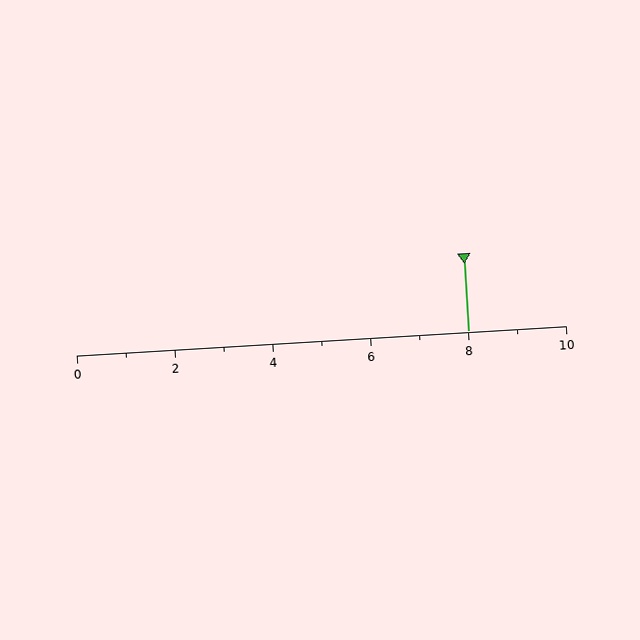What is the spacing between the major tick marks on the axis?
The major ticks are spaced 2 apart.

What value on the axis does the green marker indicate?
The marker indicates approximately 8.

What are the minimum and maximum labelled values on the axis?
The axis runs from 0 to 10.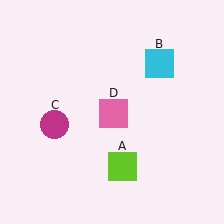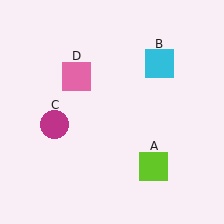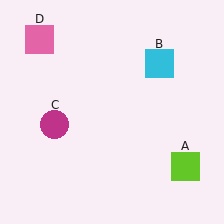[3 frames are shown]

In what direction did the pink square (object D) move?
The pink square (object D) moved up and to the left.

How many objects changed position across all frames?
2 objects changed position: lime square (object A), pink square (object D).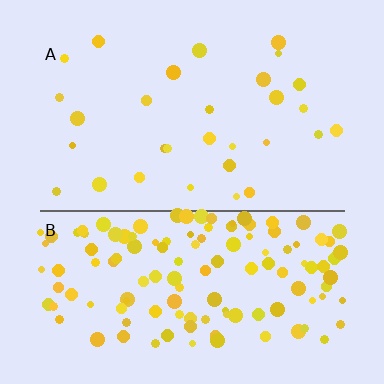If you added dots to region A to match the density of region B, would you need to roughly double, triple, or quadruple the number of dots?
Approximately quadruple.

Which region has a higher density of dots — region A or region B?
B (the bottom).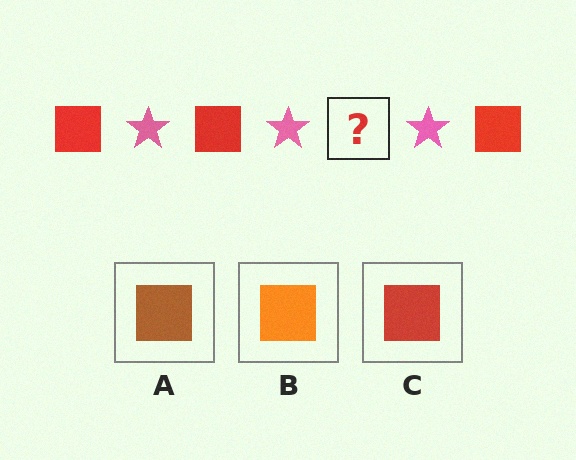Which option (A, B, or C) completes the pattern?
C.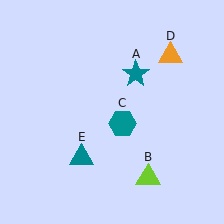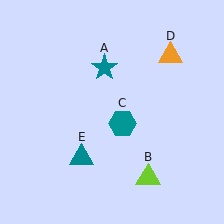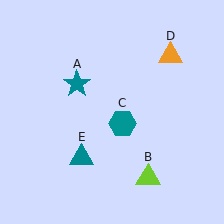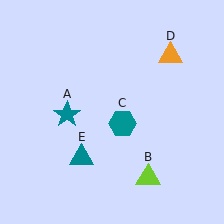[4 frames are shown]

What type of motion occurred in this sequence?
The teal star (object A) rotated counterclockwise around the center of the scene.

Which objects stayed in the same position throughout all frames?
Lime triangle (object B) and teal hexagon (object C) and orange triangle (object D) and teal triangle (object E) remained stationary.